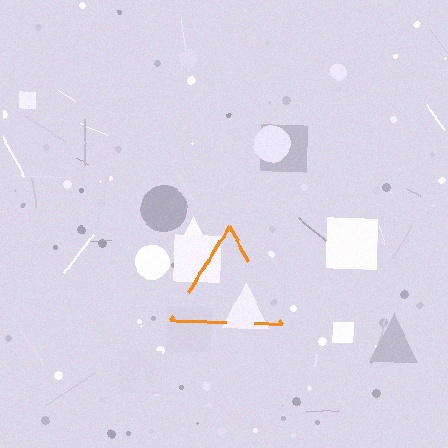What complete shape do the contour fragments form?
The contour fragments form a triangle.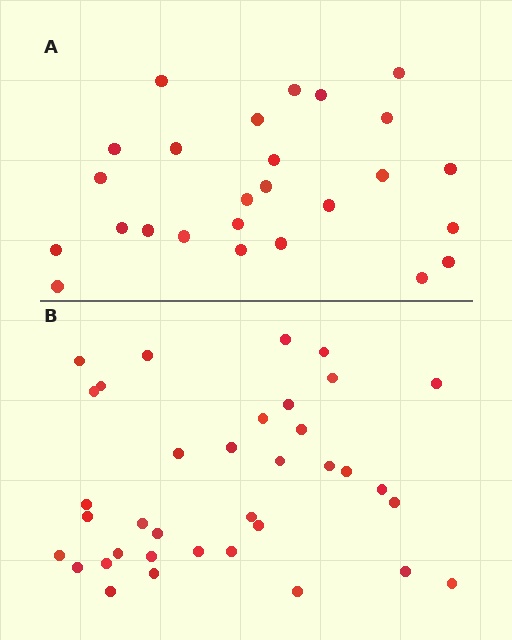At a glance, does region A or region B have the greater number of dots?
Region B (the bottom region) has more dots.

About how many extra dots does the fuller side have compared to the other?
Region B has roughly 10 or so more dots than region A.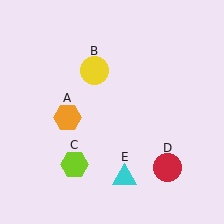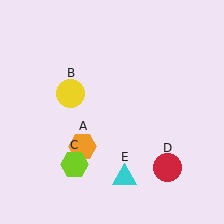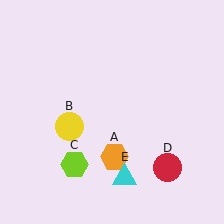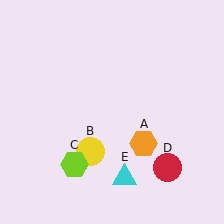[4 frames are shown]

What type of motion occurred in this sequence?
The orange hexagon (object A), yellow circle (object B) rotated counterclockwise around the center of the scene.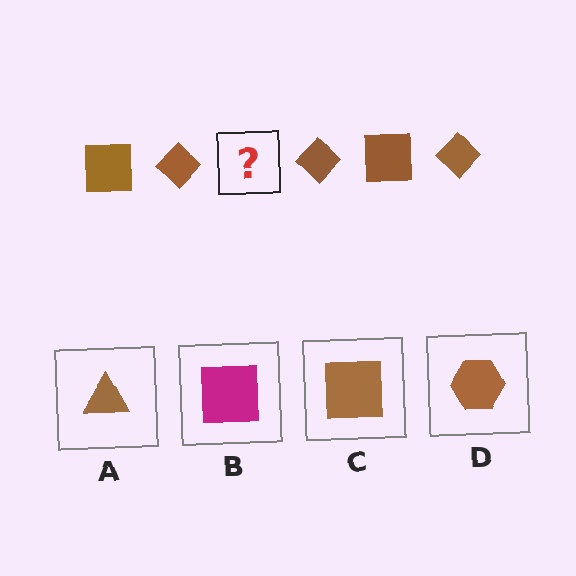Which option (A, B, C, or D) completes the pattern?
C.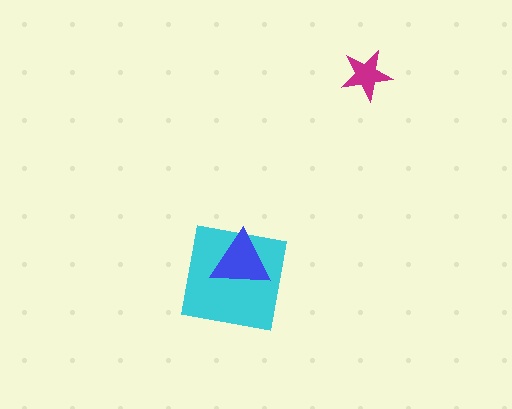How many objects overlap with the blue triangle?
1 object overlaps with the blue triangle.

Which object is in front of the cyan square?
The blue triangle is in front of the cyan square.